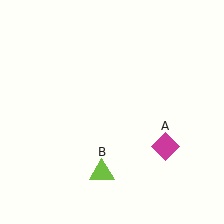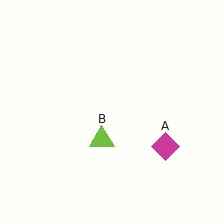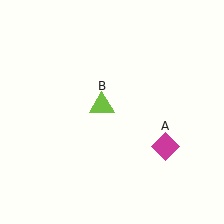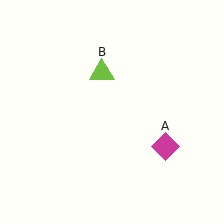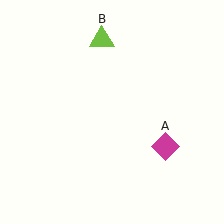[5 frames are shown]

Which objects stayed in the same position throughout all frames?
Magenta diamond (object A) remained stationary.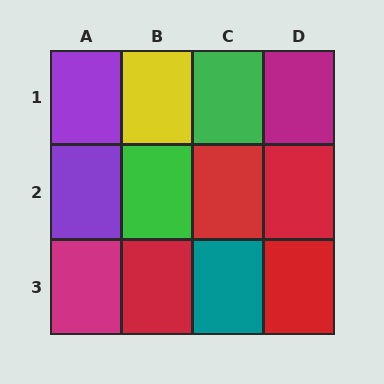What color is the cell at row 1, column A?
Purple.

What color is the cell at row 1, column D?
Magenta.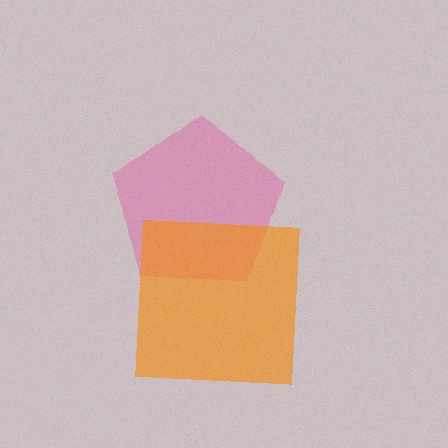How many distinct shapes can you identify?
There are 2 distinct shapes: a pink pentagon, an orange square.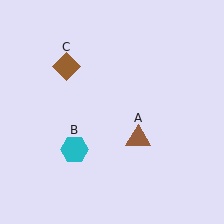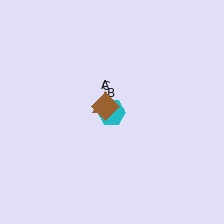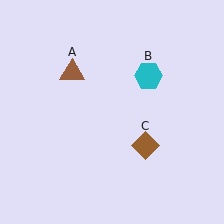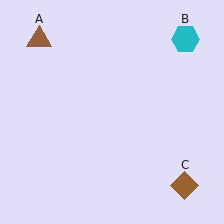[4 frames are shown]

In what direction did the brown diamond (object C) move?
The brown diamond (object C) moved down and to the right.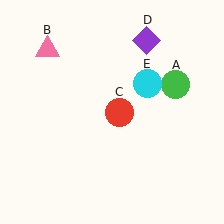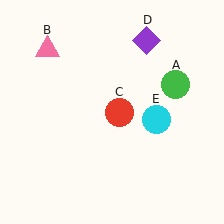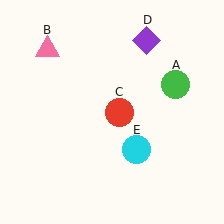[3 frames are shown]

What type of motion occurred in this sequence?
The cyan circle (object E) rotated clockwise around the center of the scene.